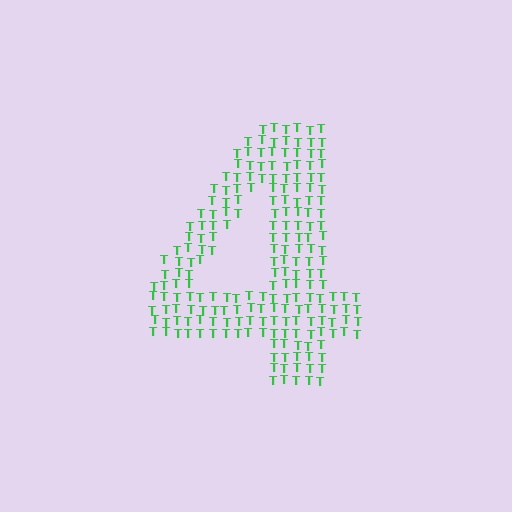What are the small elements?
The small elements are letter T's.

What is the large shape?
The large shape is the digit 4.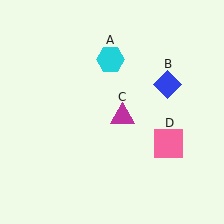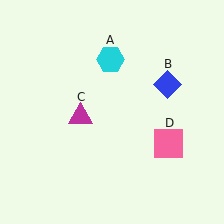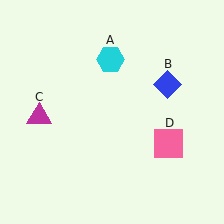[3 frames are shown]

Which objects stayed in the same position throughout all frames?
Cyan hexagon (object A) and blue diamond (object B) and pink square (object D) remained stationary.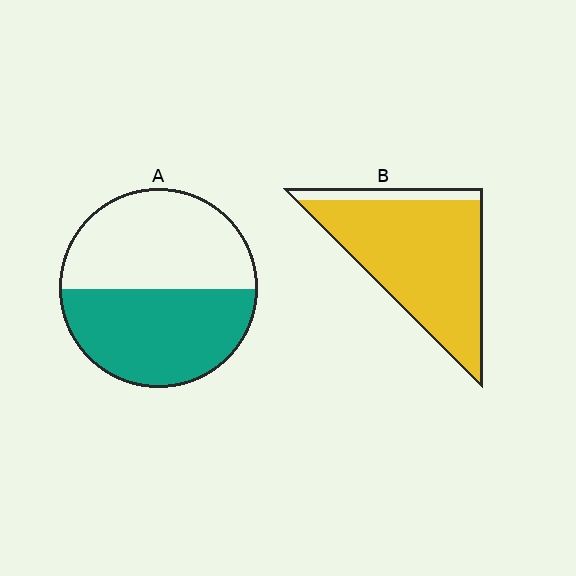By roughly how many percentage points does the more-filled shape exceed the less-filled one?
By roughly 40 percentage points (B over A).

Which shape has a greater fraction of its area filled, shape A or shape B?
Shape B.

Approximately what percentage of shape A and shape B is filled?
A is approximately 50% and B is approximately 90%.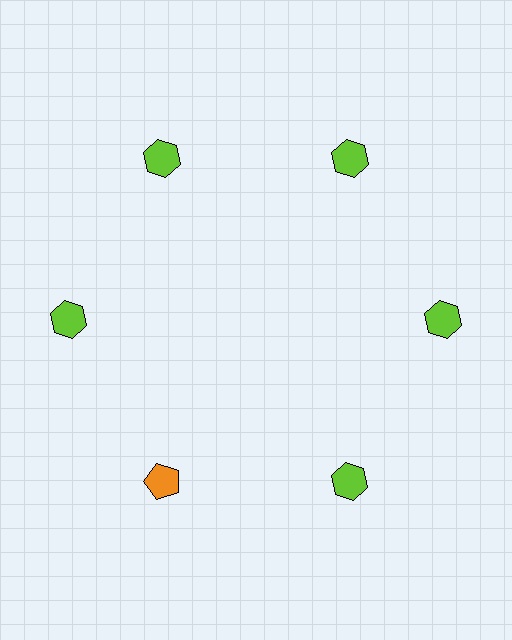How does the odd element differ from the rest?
It differs in both color (orange instead of lime) and shape (pentagon instead of hexagon).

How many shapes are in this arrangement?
There are 6 shapes arranged in a ring pattern.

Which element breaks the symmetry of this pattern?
The orange pentagon at roughly the 7 o'clock position breaks the symmetry. All other shapes are lime hexagons.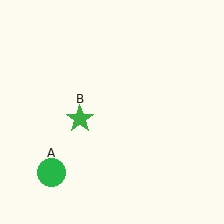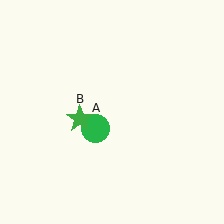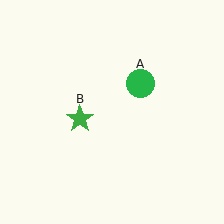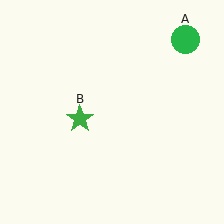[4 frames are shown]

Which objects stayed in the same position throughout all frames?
Green star (object B) remained stationary.